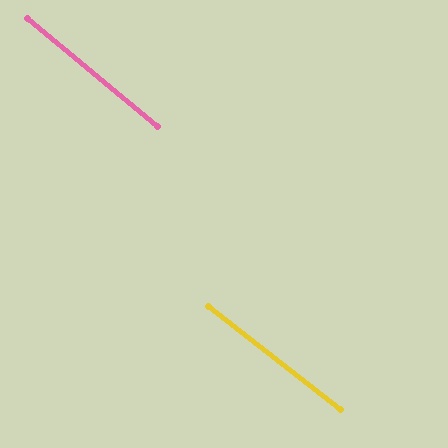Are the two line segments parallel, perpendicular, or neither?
Parallel — their directions differ by only 1.6°.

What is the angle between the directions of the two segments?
Approximately 2 degrees.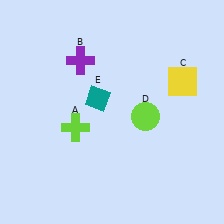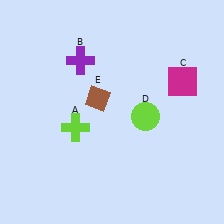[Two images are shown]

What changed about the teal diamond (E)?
In Image 1, E is teal. In Image 2, it changed to brown.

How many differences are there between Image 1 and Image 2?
There are 2 differences between the two images.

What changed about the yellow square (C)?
In Image 1, C is yellow. In Image 2, it changed to magenta.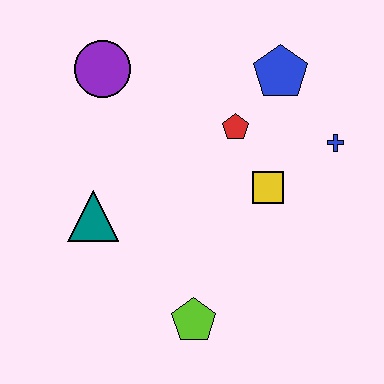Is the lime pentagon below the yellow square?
Yes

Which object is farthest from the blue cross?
The teal triangle is farthest from the blue cross.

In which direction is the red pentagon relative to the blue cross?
The red pentagon is to the left of the blue cross.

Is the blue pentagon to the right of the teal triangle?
Yes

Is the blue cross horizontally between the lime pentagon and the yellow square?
No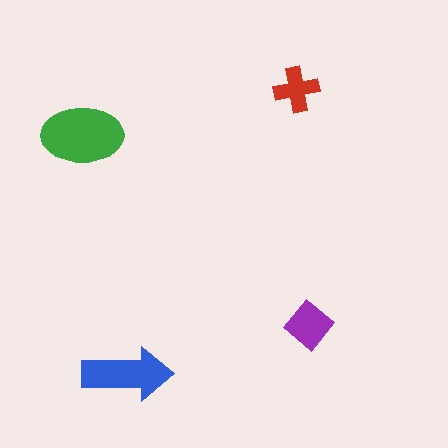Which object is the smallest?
The red cross.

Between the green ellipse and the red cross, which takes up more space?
The green ellipse.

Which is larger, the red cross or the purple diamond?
The purple diamond.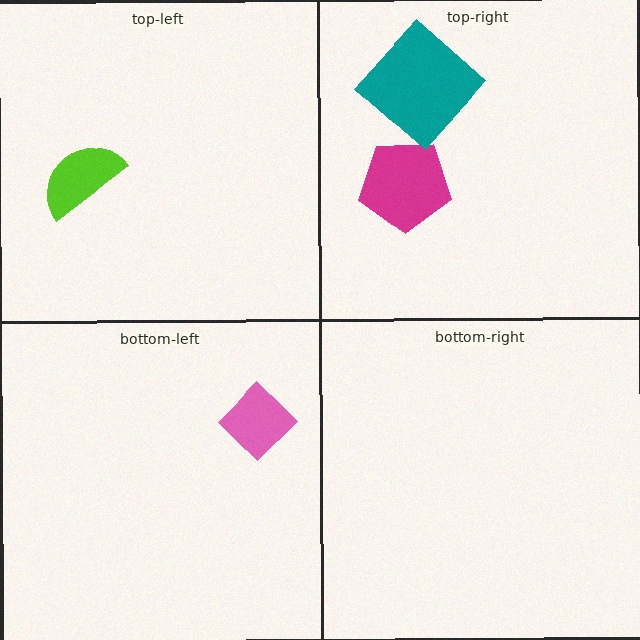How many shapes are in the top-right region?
2.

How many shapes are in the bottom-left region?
1.